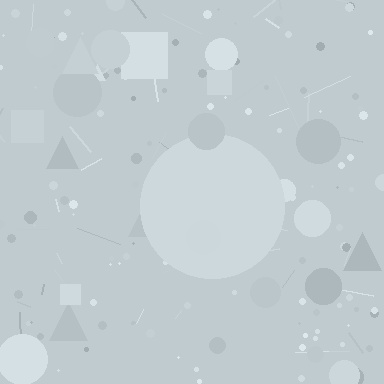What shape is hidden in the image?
A circle is hidden in the image.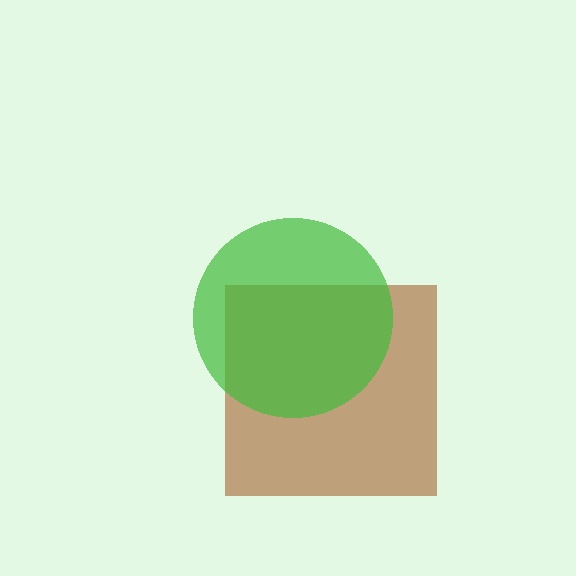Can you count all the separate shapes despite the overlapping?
Yes, there are 2 separate shapes.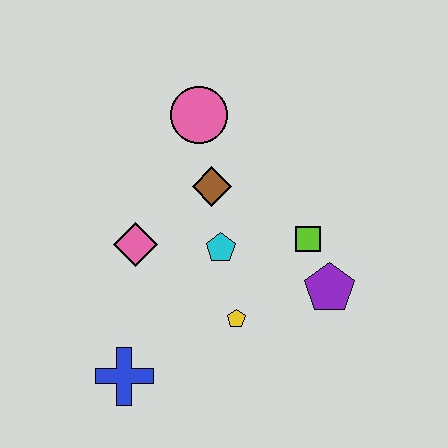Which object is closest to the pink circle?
The brown diamond is closest to the pink circle.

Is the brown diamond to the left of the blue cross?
No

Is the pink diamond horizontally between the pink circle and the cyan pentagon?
No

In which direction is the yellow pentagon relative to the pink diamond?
The yellow pentagon is to the right of the pink diamond.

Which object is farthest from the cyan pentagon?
The blue cross is farthest from the cyan pentagon.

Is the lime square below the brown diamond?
Yes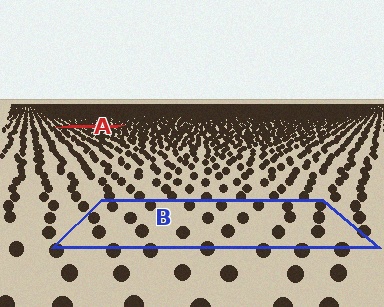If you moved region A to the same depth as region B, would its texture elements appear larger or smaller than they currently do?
They would appear larger. At a closer depth, the same texture elements are projected at a bigger on-screen size.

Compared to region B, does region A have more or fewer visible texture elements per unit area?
Region A has more texture elements per unit area — they are packed more densely because it is farther away.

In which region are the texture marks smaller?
The texture marks are smaller in region A, because it is farther away.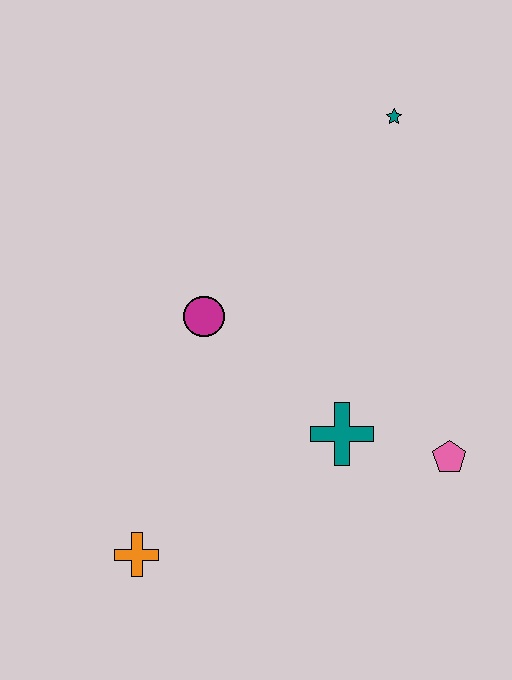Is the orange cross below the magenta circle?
Yes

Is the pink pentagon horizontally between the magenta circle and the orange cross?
No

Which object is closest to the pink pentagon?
The teal cross is closest to the pink pentagon.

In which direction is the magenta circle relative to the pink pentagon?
The magenta circle is to the left of the pink pentagon.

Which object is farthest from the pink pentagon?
The teal star is farthest from the pink pentagon.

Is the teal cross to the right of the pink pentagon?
No